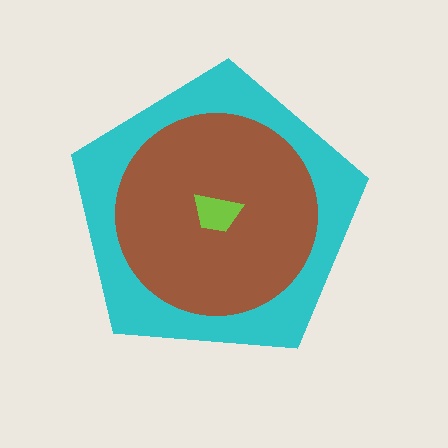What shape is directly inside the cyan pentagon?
The brown circle.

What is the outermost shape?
The cyan pentagon.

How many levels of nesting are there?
3.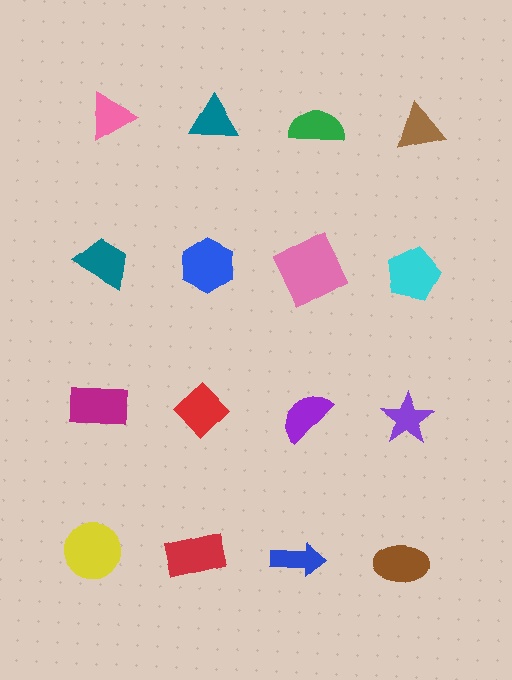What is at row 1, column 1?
A pink triangle.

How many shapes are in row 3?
4 shapes.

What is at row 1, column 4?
A brown triangle.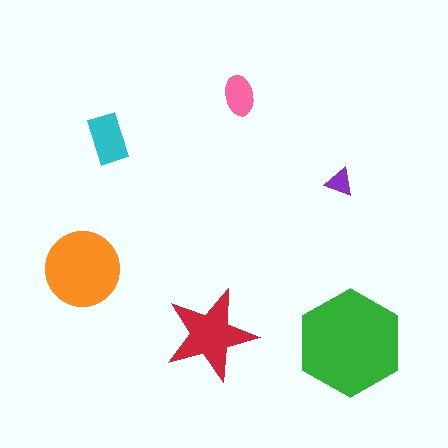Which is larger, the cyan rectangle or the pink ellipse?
The cyan rectangle.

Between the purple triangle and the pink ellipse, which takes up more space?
The pink ellipse.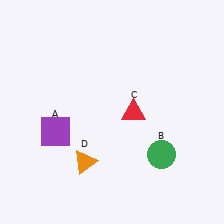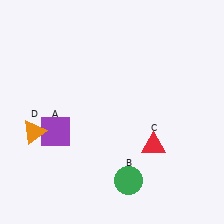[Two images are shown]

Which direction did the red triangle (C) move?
The red triangle (C) moved down.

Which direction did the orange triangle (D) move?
The orange triangle (D) moved left.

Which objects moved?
The objects that moved are: the green circle (B), the red triangle (C), the orange triangle (D).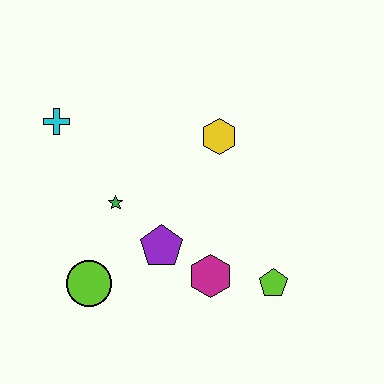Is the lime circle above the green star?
No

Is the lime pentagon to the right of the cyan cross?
Yes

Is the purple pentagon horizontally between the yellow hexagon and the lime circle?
Yes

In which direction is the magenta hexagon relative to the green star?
The magenta hexagon is to the right of the green star.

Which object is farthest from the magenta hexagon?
The cyan cross is farthest from the magenta hexagon.